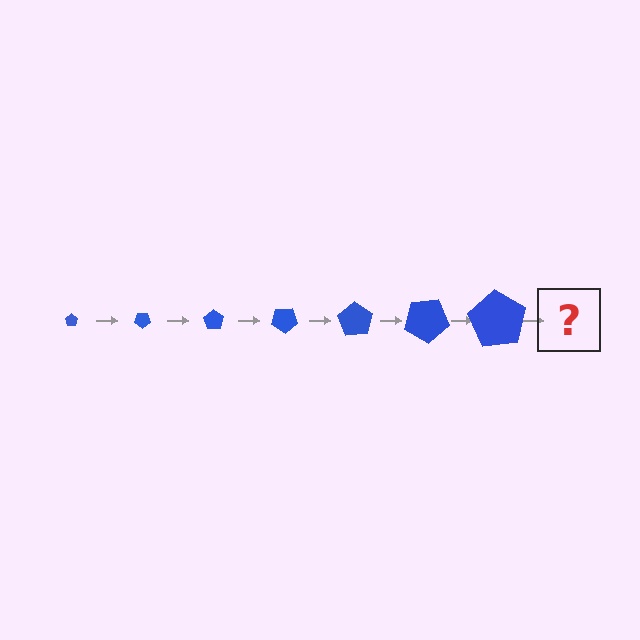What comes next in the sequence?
The next element should be a pentagon, larger than the previous one and rotated 245 degrees from the start.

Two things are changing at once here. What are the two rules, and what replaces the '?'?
The two rules are that the pentagon grows larger each step and it rotates 35 degrees each step. The '?' should be a pentagon, larger than the previous one and rotated 245 degrees from the start.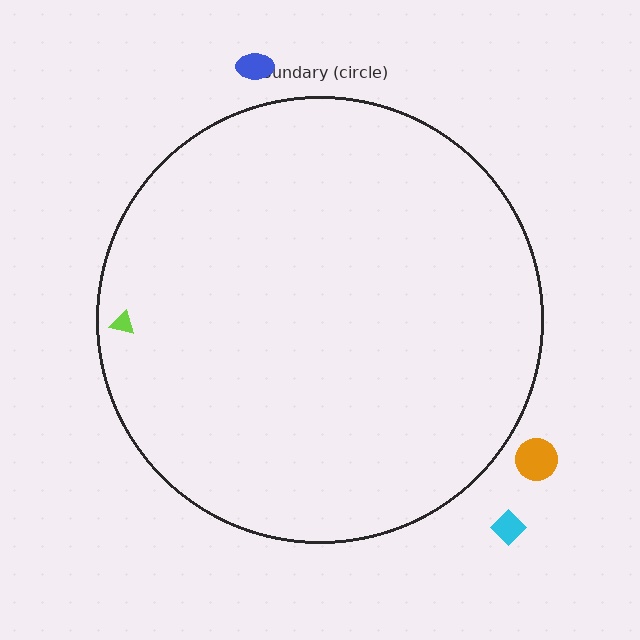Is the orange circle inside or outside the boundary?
Outside.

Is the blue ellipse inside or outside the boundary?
Outside.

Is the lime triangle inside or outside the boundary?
Inside.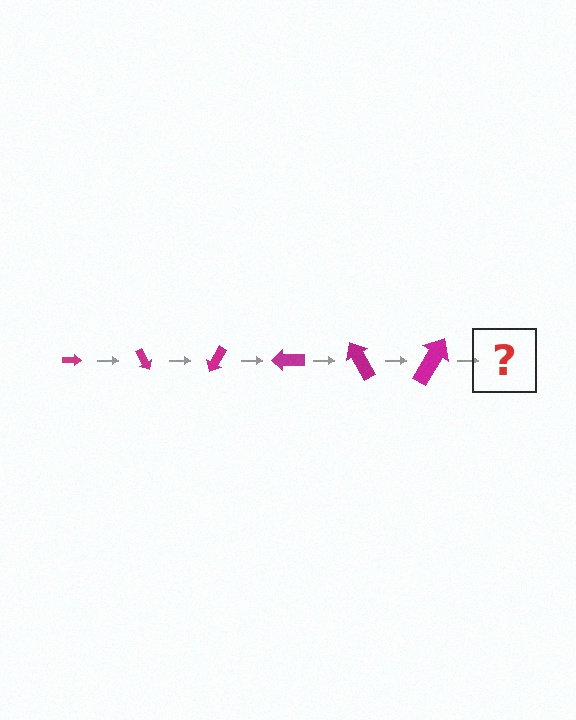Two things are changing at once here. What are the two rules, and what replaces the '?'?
The two rules are that the arrow grows larger each step and it rotates 60 degrees each step. The '?' should be an arrow, larger than the previous one and rotated 360 degrees from the start.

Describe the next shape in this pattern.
It should be an arrow, larger than the previous one and rotated 360 degrees from the start.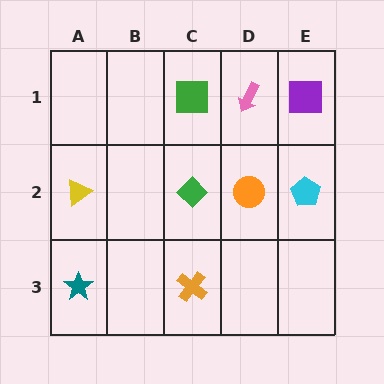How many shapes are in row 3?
2 shapes.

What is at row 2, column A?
A yellow triangle.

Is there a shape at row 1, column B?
No, that cell is empty.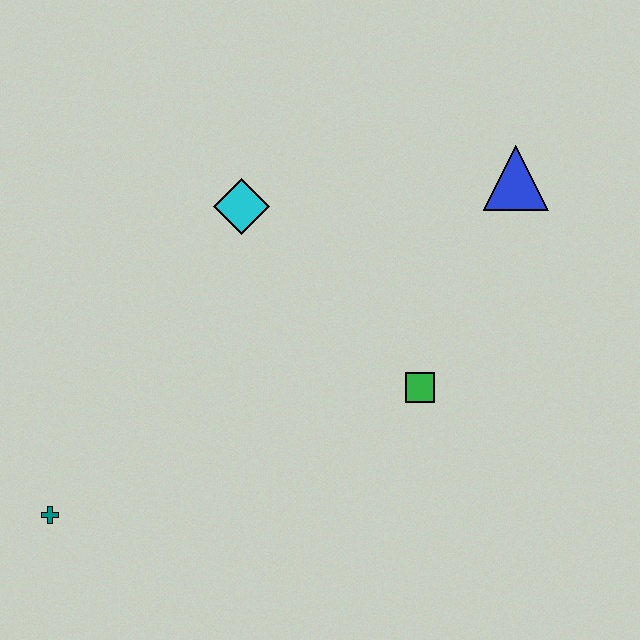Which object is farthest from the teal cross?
The blue triangle is farthest from the teal cross.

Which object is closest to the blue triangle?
The green square is closest to the blue triangle.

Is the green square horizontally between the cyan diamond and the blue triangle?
Yes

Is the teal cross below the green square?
Yes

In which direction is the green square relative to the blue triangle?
The green square is below the blue triangle.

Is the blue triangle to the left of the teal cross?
No